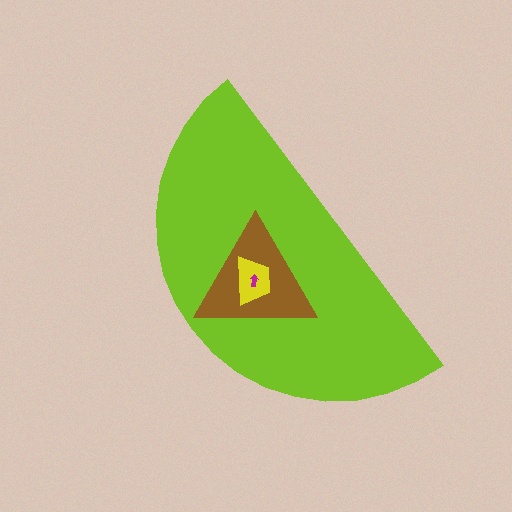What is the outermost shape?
The lime semicircle.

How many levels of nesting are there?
4.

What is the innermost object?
The magenta arrow.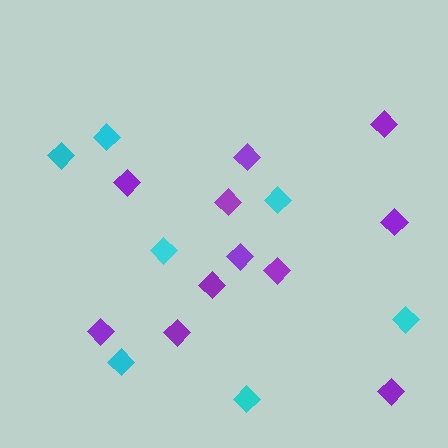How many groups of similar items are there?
There are 2 groups: one group of purple diamonds (11) and one group of cyan diamonds (7).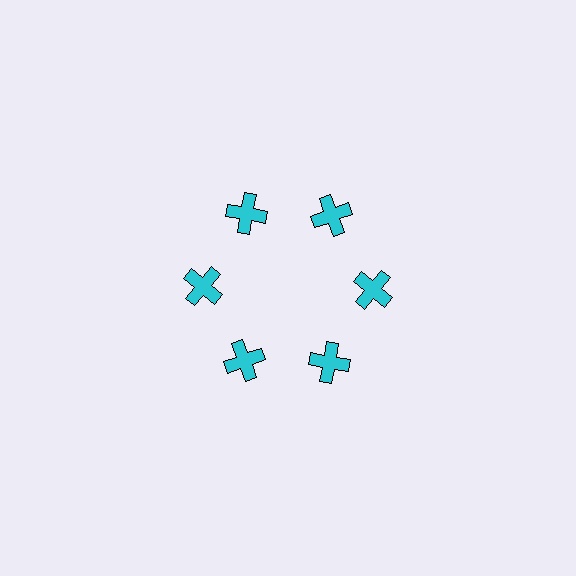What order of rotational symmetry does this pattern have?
This pattern has 6-fold rotational symmetry.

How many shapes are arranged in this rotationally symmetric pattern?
There are 6 shapes, arranged in 6 groups of 1.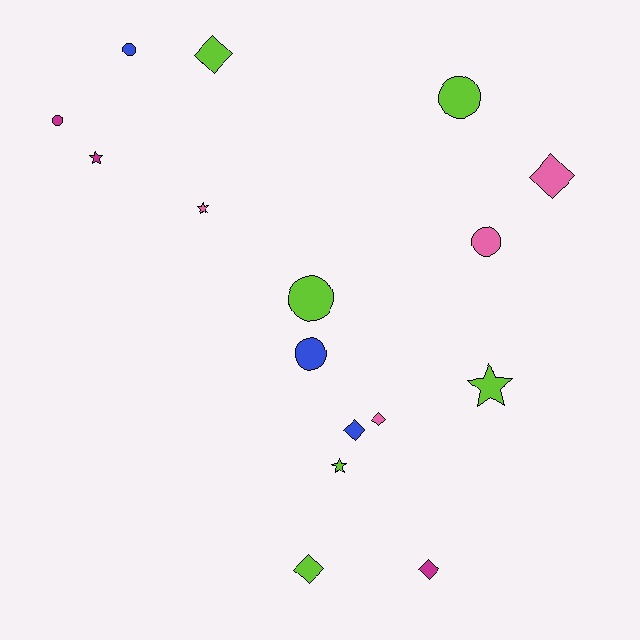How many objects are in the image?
There are 16 objects.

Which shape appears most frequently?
Circle, with 6 objects.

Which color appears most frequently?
Lime, with 6 objects.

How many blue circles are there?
There are 2 blue circles.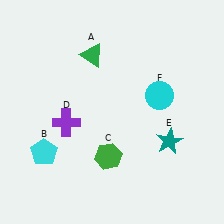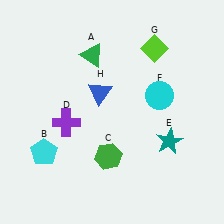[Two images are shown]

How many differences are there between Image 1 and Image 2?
There are 2 differences between the two images.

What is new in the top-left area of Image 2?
A blue triangle (H) was added in the top-left area of Image 2.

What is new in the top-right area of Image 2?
A lime diamond (G) was added in the top-right area of Image 2.